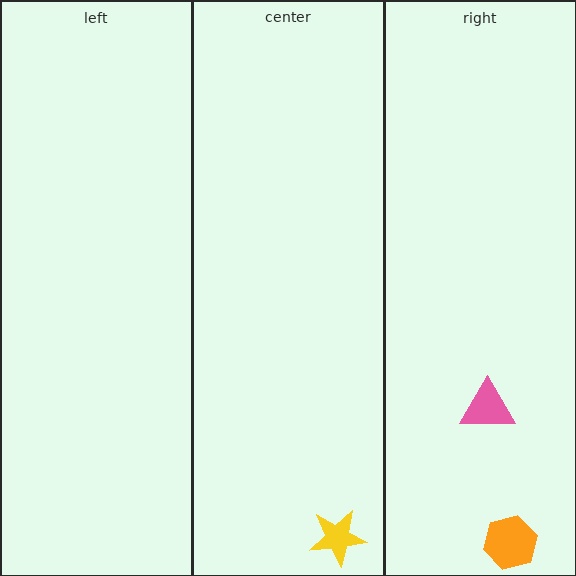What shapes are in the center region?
The yellow star.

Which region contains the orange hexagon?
The right region.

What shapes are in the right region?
The orange hexagon, the pink triangle.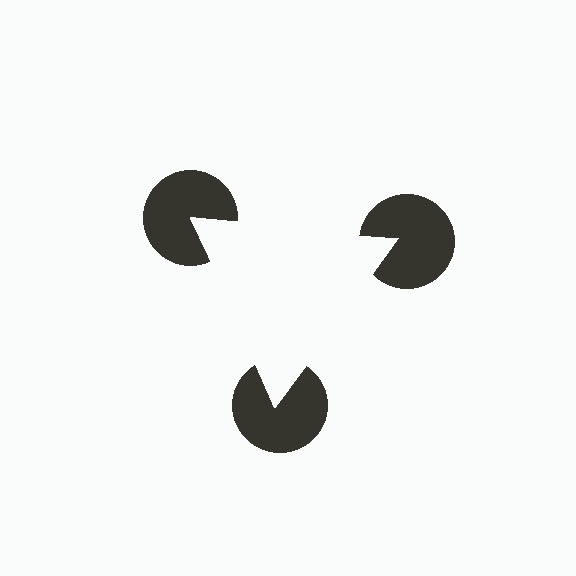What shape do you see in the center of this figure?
An illusory triangle — its edges are inferred from the aligned wedge cuts in the pac-man discs, not physically drawn.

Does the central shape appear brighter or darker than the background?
It typically appears slightly brighter than the background, even though no actual brightness change is drawn.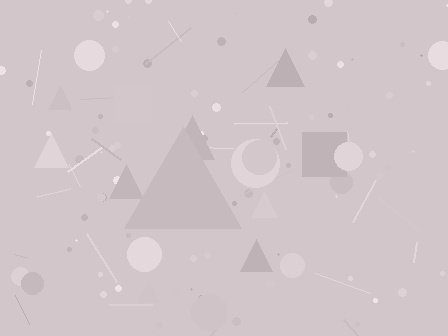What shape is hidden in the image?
A triangle is hidden in the image.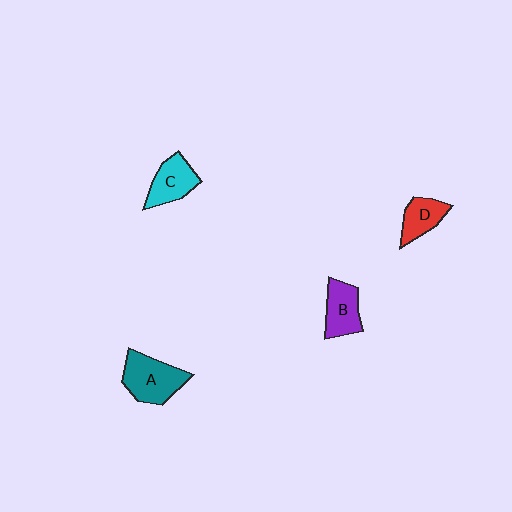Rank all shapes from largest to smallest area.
From largest to smallest: A (teal), C (cyan), B (purple), D (red).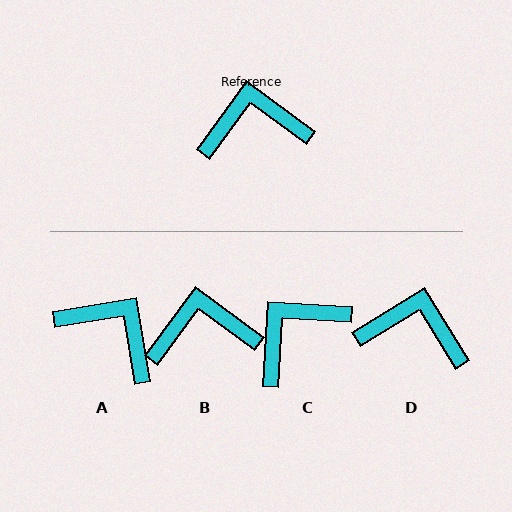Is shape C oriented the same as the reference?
No, it is off by about 33 degrees.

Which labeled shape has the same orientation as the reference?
B.